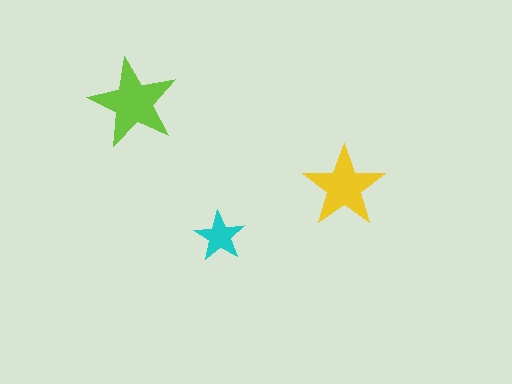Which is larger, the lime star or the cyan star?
The lime one.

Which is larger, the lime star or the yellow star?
The lime one.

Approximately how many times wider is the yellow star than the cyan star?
About 1.5 times wider.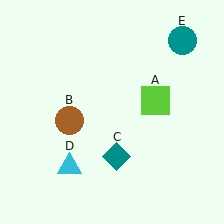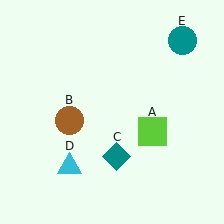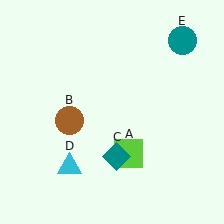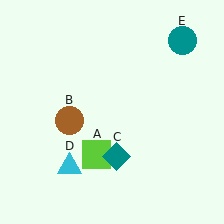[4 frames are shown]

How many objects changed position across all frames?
1 object changed position: lime square (object A).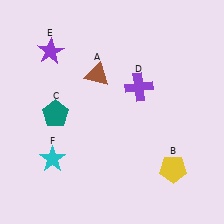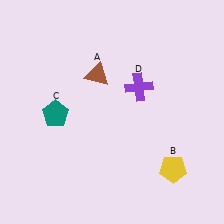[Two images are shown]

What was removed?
The cyan star (F), the purple star (E) were removed in Image 2.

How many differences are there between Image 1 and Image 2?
There are 2 differences between the two images.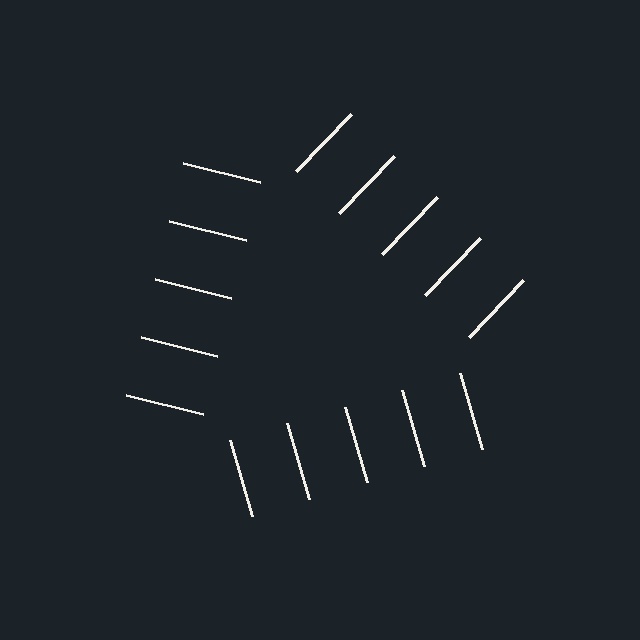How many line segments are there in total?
15 — 5 along each of the 3 edges.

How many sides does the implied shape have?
3 sides — the line-ends trace a triangle.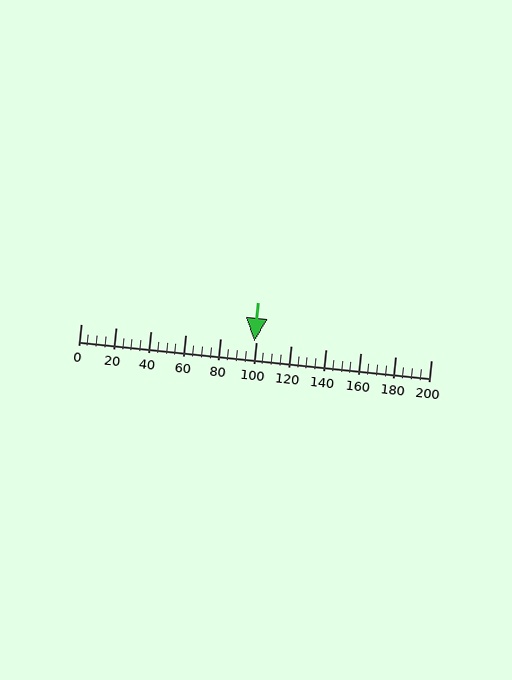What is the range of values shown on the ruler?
The ruler shows values from 0 to 200.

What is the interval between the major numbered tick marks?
The major tick marks are spaced 20 units apart.